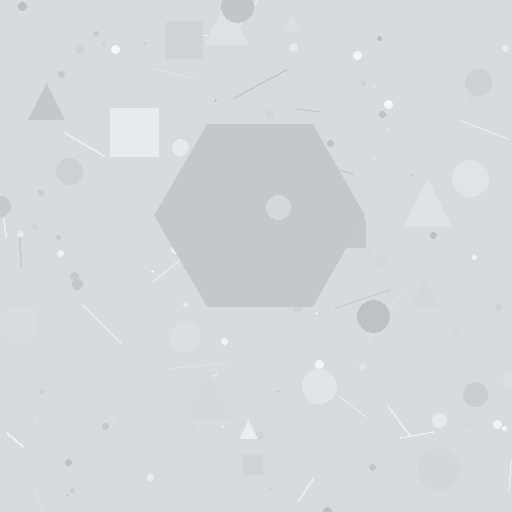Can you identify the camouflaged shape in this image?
The camouflaged shape is a hexagon.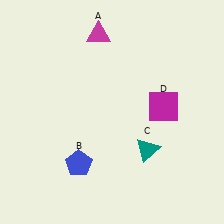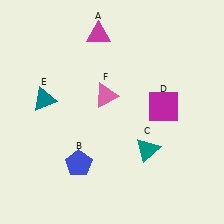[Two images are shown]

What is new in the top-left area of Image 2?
A pink triangle (F) was added in the top-left area of Image 2.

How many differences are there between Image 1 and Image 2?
There are 2 differences between the two images.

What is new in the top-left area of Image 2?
A teal triangle (E) was added in the top-left area of Image 2.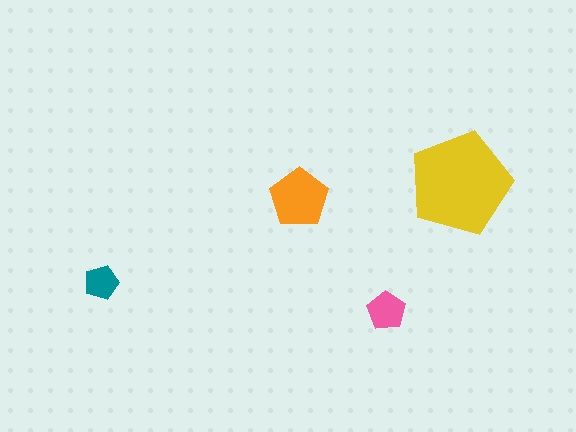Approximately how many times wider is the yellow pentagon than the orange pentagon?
About 2 times wider.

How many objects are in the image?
There are 4 objects in the image.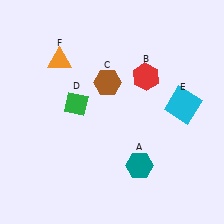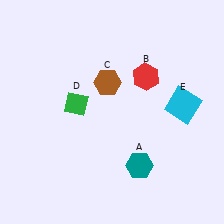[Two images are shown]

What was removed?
The orange triangle (F) was removed in Image 2.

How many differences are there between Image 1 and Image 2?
There is 1 difference between the two images.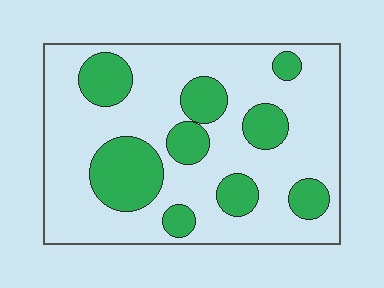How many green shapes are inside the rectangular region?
9.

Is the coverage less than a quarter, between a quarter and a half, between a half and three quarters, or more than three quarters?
Between a quarter and a half.